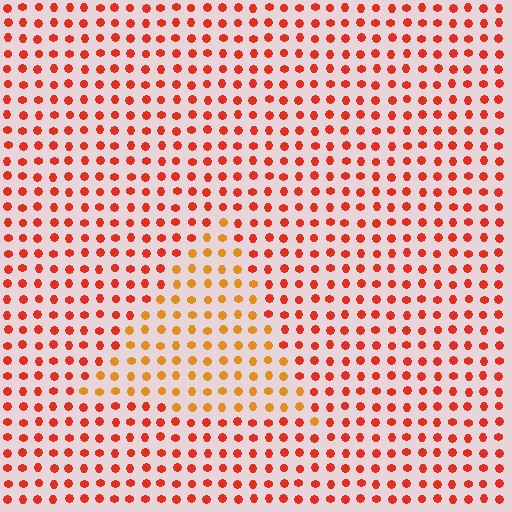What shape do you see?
I see a triangle.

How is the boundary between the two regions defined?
The boundary is defined purely by a slight shift in hue (about 31 degrees). Spacing, size, and orientation are identical on both sides.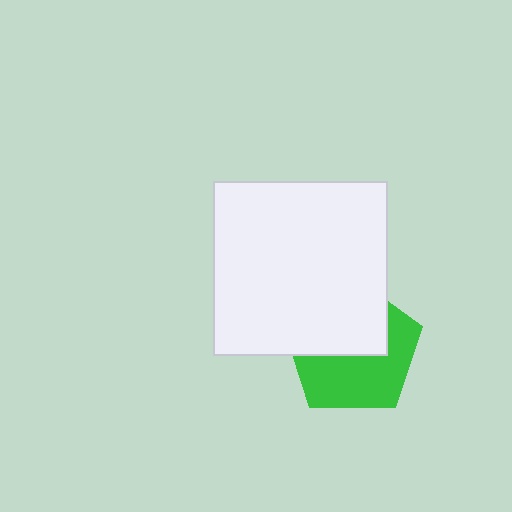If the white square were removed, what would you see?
You would see the complete green pentagon.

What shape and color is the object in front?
The object in front is a white square.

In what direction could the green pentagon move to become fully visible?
The green pentagon could move down. That would shift it out from behind the white square entirely.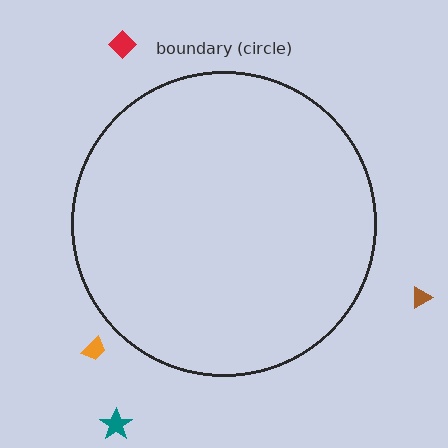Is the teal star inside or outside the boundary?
Outside.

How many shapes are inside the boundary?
0 inside, 4 outside.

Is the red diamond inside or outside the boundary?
Outside.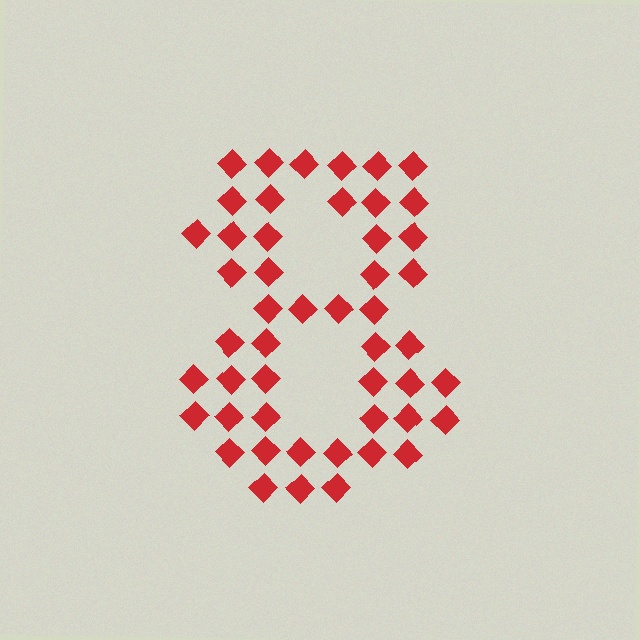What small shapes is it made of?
It is made of small diamonds.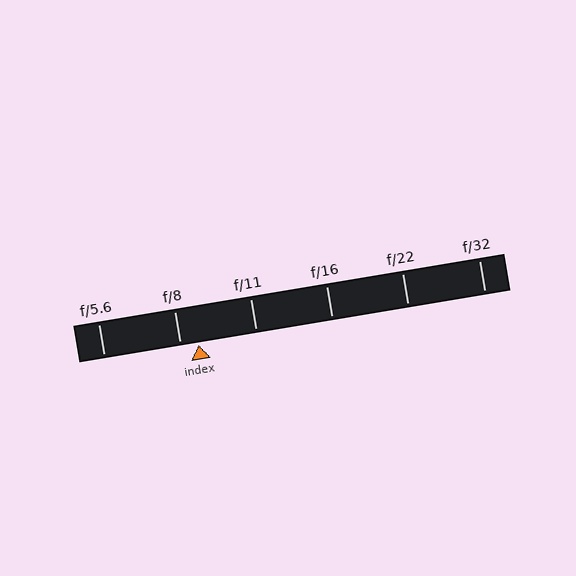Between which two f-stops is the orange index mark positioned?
The index mark is between f/8 and f/11.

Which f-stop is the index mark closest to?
The index mark is closest to f/8.